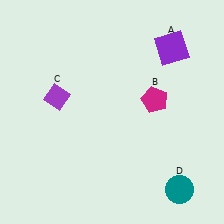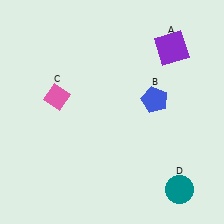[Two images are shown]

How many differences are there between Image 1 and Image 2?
There are 2 differences between the two images.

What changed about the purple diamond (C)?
In Image 1, C is purple. In Image 2, it changed to pink.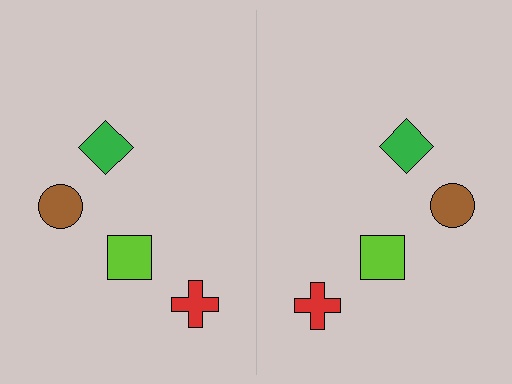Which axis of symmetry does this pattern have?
The pattern has a vertical axis of symmetry running through the center of the image.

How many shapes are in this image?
There are 8 shapes in this image.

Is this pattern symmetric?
Yes, this pattern has bilateral (reflection) symmetry.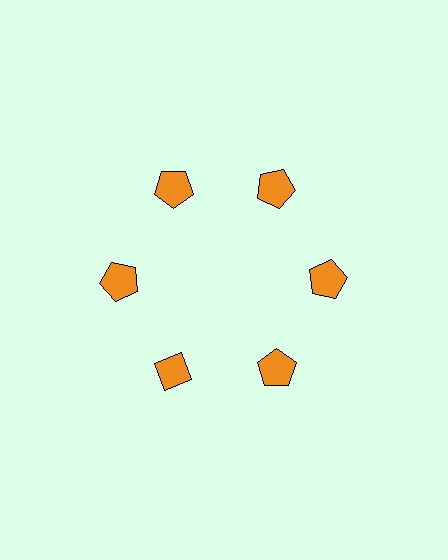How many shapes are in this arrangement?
There are 6 shapes arranged in a ring pattern.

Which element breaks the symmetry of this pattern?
The orange diamond at roughly the 7 o'clock position breaks the symmetry. All other shapes are orange pentagons.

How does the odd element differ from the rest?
It has a different shape: diamond instead of pentagon.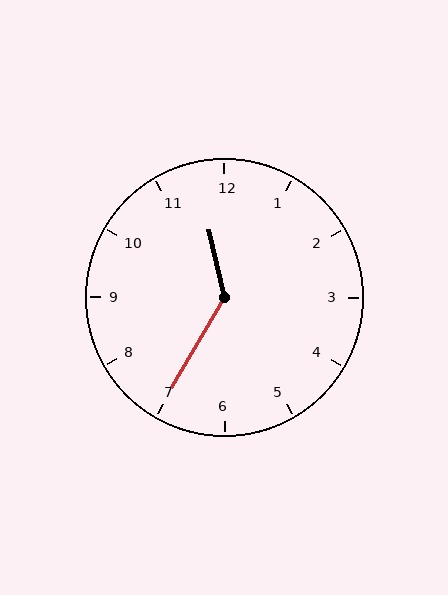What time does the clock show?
11:35.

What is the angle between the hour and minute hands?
Approximately 138 degrees.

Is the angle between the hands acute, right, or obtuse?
It is obtuse.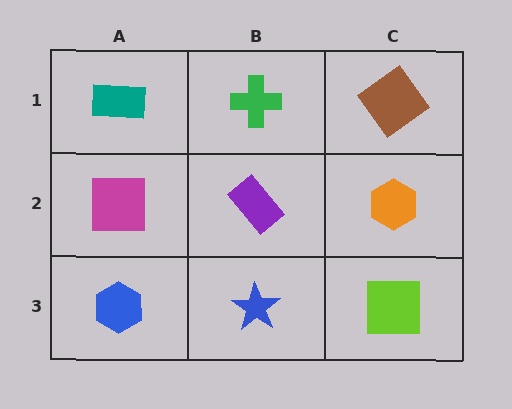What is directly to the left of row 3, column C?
A blue star.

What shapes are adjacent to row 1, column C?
An orange hexagon (row 2, column C), a green cross (row 1, column B).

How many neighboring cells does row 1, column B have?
3.